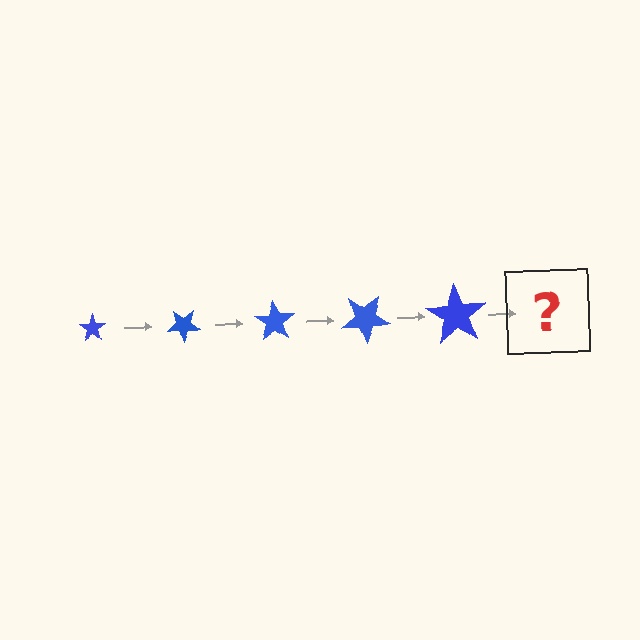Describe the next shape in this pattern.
It should be a star, larger than the previous one and rotated 175 degrees from the start.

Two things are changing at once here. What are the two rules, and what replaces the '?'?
The two rules are that the star grows larger each step and it rotates 35 degrees each step. The '?' should be a star, larger than the previous one and rotated 175 degrees from the start.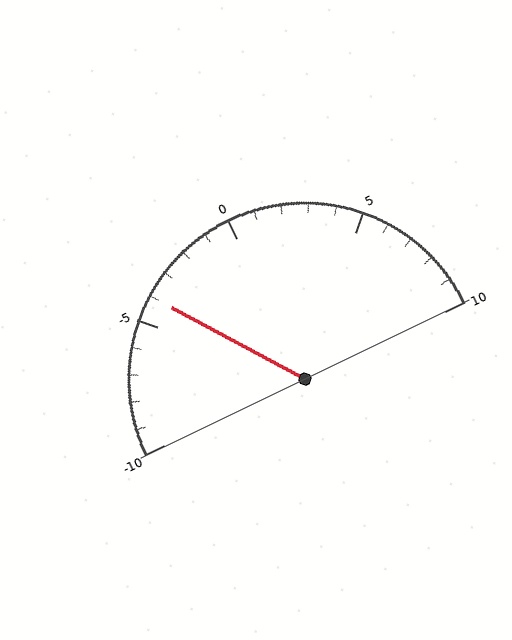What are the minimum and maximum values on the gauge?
The gauge ranges from -10 to 10.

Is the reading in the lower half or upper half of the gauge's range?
The reading is in the lower half of the range (-10 to 10).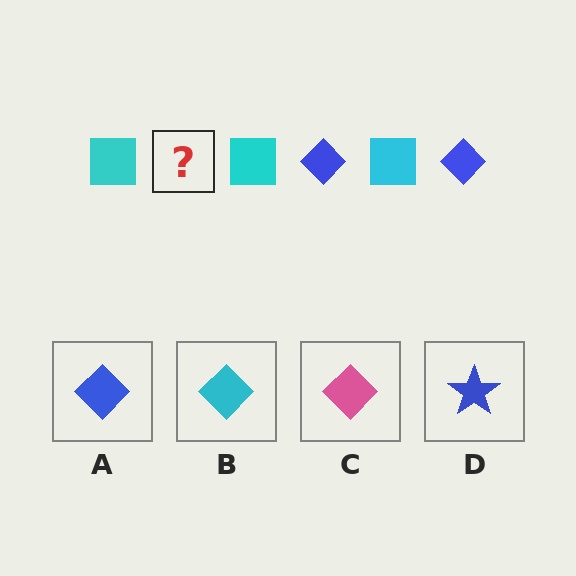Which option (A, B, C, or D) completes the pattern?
A.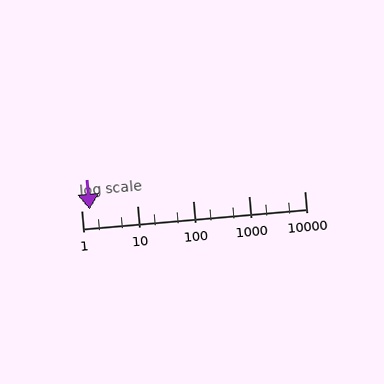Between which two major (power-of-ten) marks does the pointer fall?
The pointer is between 1 and 10.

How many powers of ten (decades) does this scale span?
The scale spans 4 decades, from 1 to 10000.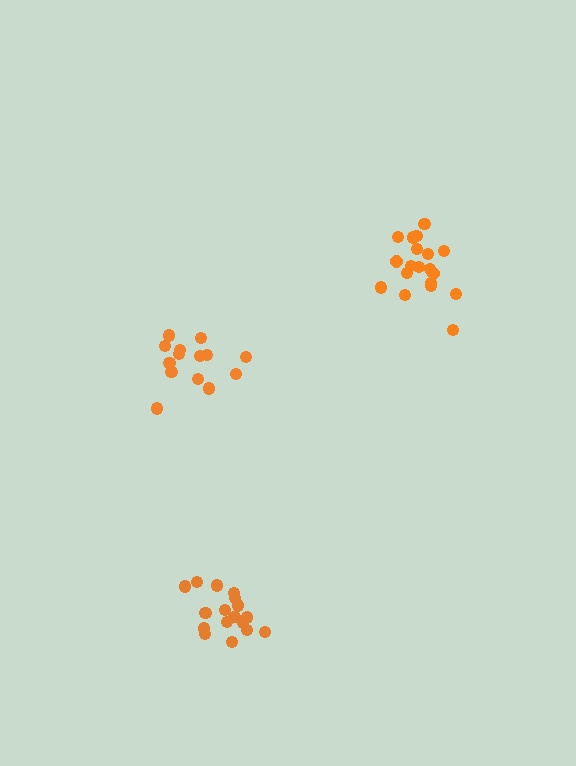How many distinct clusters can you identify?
There are 3 distinct clusters.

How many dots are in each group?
Group 1: 14 dots, Group 2: 19 dots, Group 3: 17 dots (50 total).